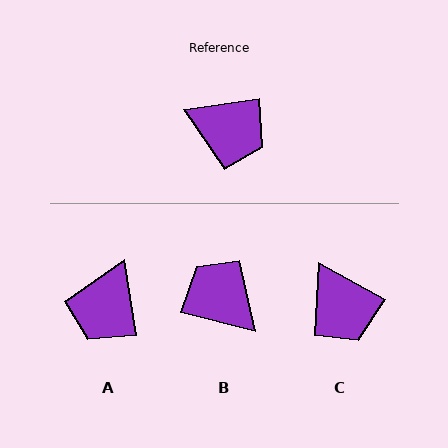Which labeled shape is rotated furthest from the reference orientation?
B, about 158 degrees away.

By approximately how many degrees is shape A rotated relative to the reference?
Approximately 89 degrees clockwise.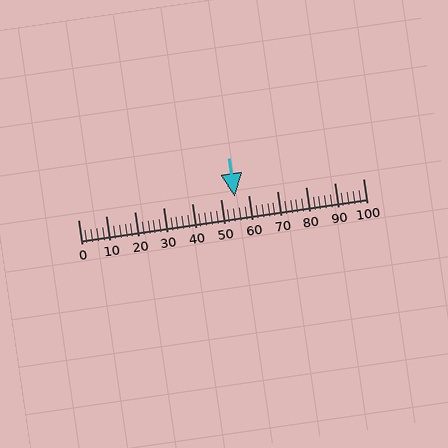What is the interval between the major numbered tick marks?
The major tick marks are spaced 10 units apart.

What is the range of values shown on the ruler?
The ruler shows values from 0 to 100.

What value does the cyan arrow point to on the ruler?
The cyan arrow points to approximately 55.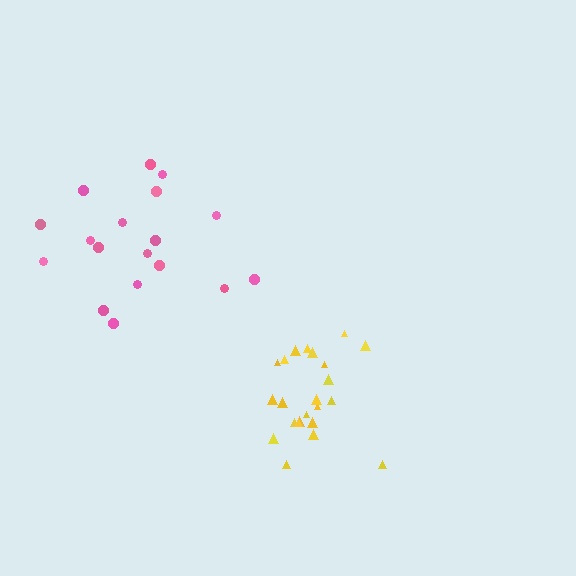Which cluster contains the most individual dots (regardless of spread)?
Yellow (23).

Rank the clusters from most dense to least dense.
yellow, pink.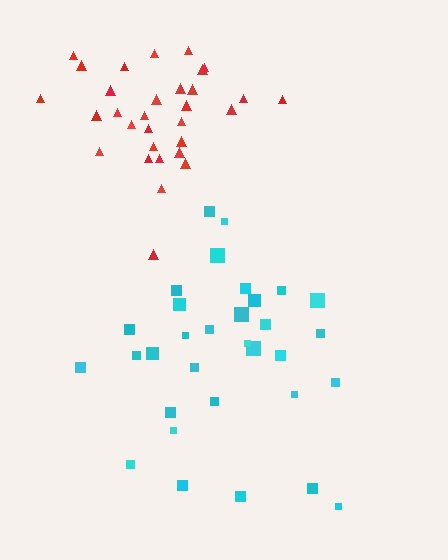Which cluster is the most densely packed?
Red.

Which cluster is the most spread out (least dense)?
Cyan.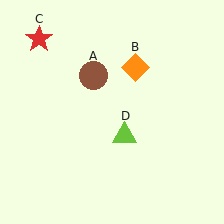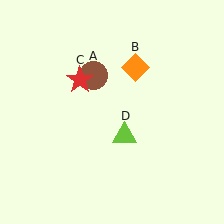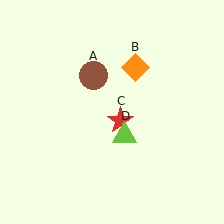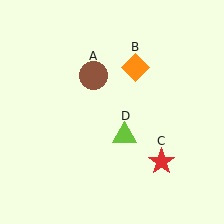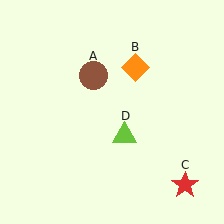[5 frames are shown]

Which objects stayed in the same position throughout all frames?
Brown circle (object A) and orange diamond (object B) and lime triangle (object D) remained stationary.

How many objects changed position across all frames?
1 object changed position: red star (object C).